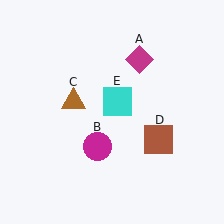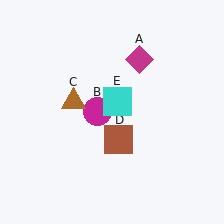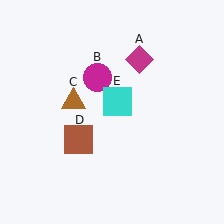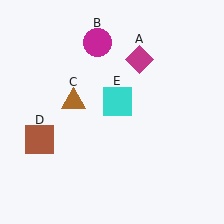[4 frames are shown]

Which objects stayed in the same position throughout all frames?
Magenta diamond (object A) and brown triangle (object C) and cyan square (object E) remained stationary.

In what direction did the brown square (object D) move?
The brown square (object D) moved left.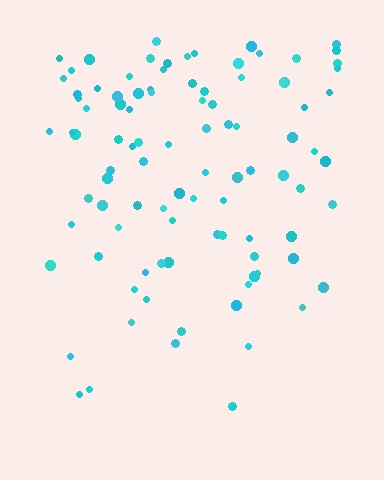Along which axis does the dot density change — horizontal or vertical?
Vertical.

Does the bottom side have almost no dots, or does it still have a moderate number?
Still a moderate number, just noticeably fewer than the top.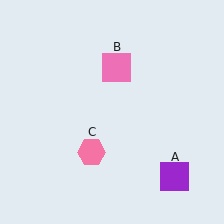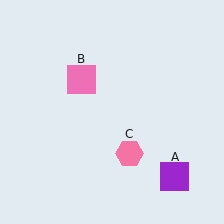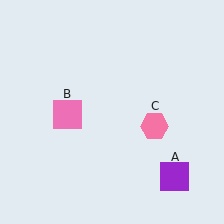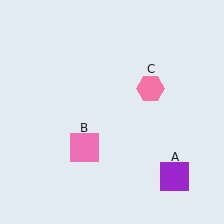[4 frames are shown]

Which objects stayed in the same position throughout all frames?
Purple square (object A) remained stationary.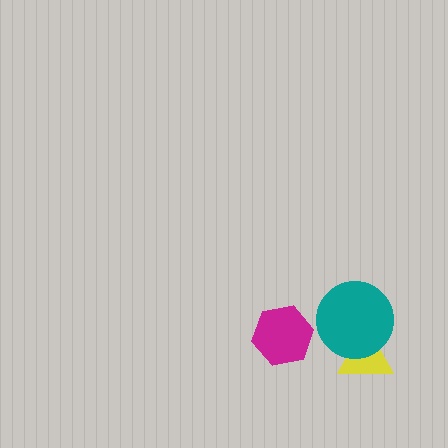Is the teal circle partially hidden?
No, no other shape covers it.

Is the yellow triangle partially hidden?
Yes, it is partially covered by another shape.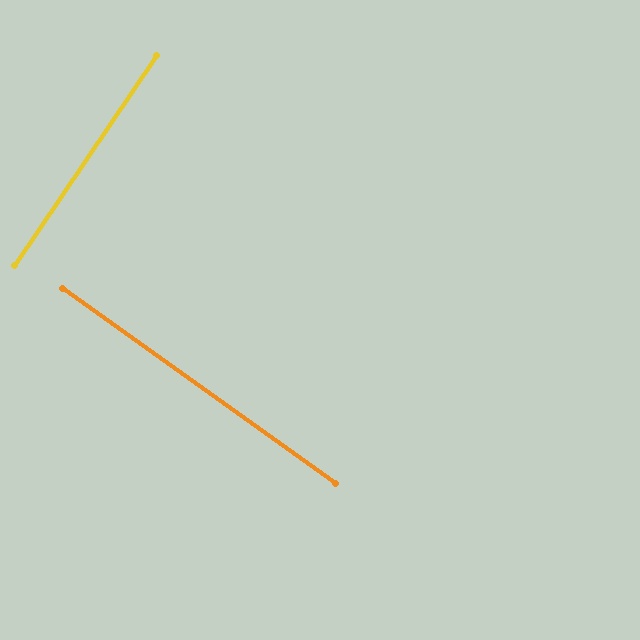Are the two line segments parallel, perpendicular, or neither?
Perpendicular — they meet at approximately 89°.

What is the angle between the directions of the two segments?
Approximately 89 degrees.